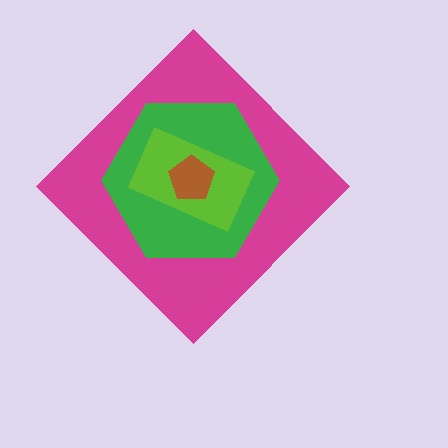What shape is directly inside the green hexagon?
The lime rectangle.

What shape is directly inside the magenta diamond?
The green hexagon.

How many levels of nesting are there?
4.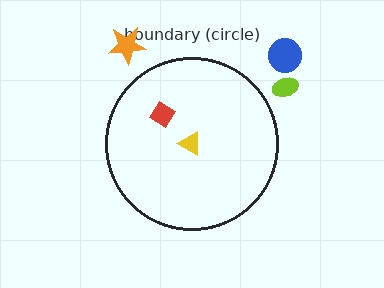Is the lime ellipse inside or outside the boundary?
Outside.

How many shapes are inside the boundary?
2 inside, 3 outside.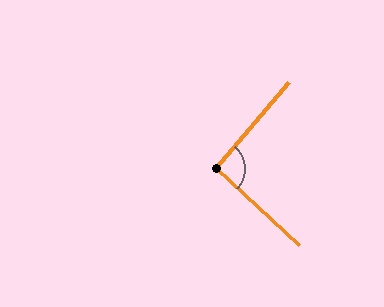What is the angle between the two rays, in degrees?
Approximately 92 degrees.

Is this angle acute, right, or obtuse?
It is approximately a right angle.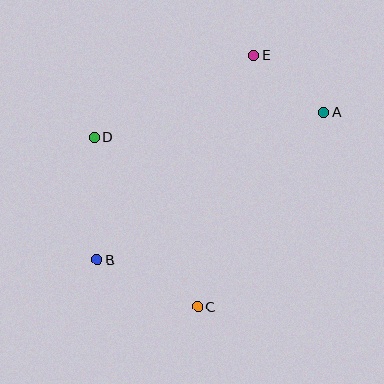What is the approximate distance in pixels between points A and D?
The distance between A and D is approximately 231 pixels.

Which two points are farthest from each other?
Points A and B are farthest from each other.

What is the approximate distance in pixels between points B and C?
The distance between B and C is approximately 111 pixels.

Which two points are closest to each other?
Points A and E are closest to each other.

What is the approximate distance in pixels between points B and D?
The distance between B and D is approximately 122 pixels.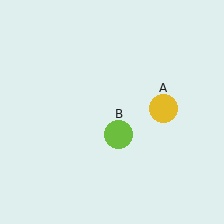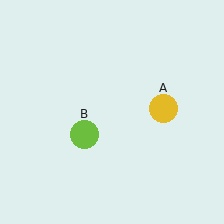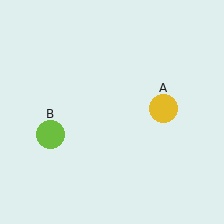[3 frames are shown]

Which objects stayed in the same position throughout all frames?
Yellow circle (object A) remained stationary.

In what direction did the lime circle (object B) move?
The lime circle (object B) moved left.